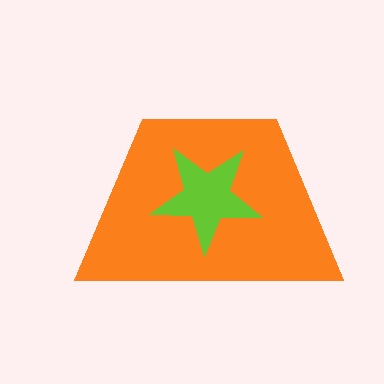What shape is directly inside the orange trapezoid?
The lime star.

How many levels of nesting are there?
2.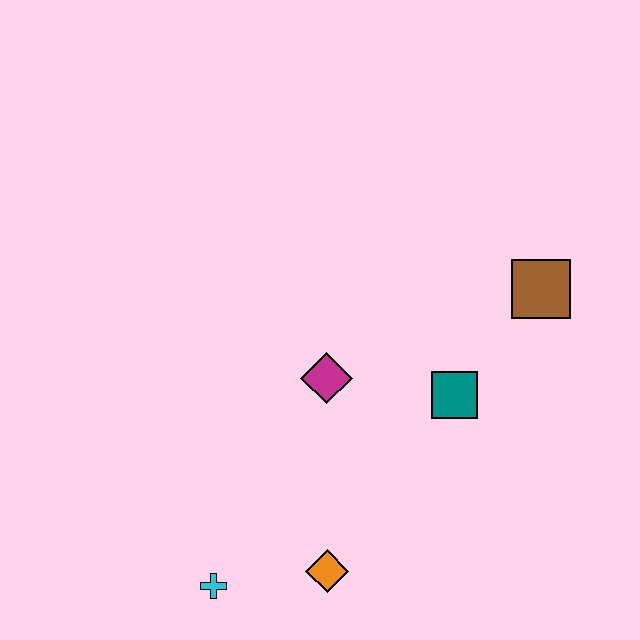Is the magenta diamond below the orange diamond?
No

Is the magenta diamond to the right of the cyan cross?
Yes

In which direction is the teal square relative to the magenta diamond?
The teal square is to the right of the magenta diamond.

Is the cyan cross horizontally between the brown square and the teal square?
No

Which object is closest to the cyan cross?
The orange diamond is closest to the cyan cross.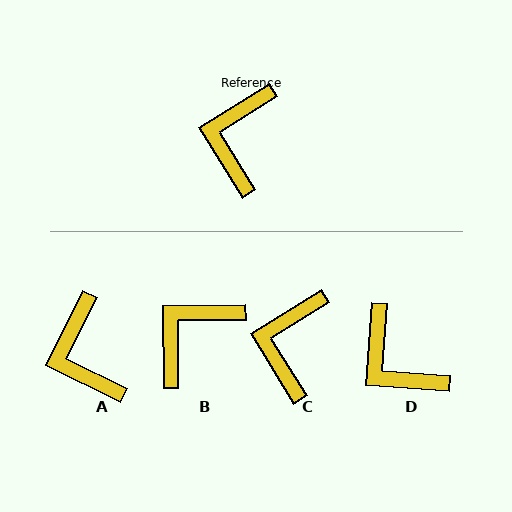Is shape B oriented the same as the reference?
No, it is off by about 31 degrees.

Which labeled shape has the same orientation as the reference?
C.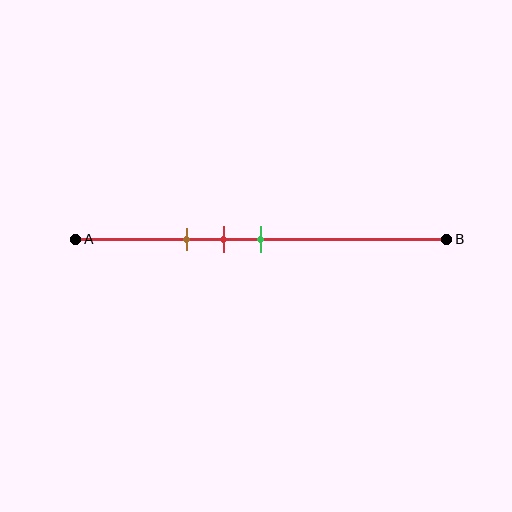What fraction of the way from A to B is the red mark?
The red mark is approximately 40% (0.4) of the way from A to B.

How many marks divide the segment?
There are 3 marks dividing the segment.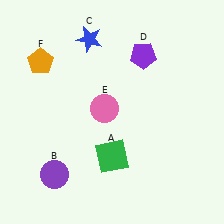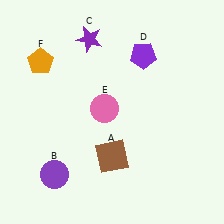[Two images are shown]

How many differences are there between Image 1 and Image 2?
There are 2 differences between the two images.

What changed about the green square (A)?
In Image 1, A is green. In Image 2, it changed to brown.